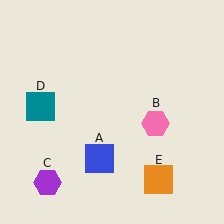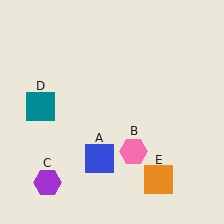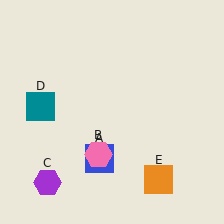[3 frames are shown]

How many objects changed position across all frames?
1 object changed position: pink hexagon (object B).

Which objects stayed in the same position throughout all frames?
Blue square (object A) and purple hexagon (object C) and teal square (object D) and orange square (object E) remained stationary.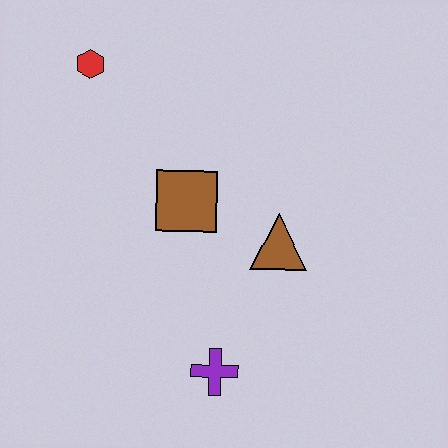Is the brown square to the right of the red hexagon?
Yes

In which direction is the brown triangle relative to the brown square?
The brown triangle is to the right of the brown square.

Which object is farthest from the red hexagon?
The purple cross is farthest from the red hexagon.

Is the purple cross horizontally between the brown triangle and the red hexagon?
Yes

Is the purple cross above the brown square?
No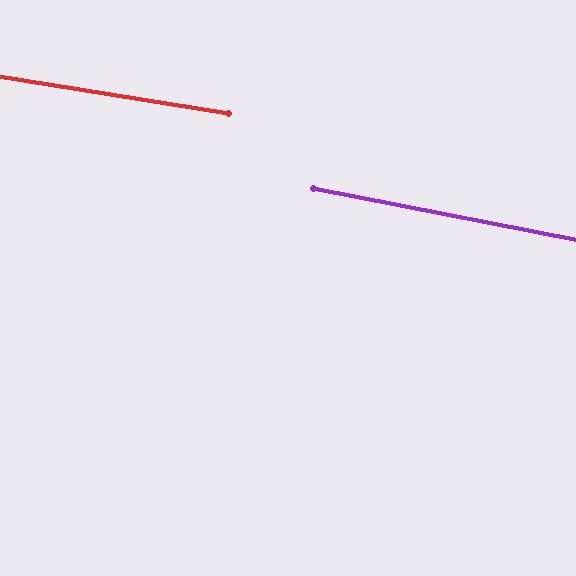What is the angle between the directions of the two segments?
Approximately 2 degrees.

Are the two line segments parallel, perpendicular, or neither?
Parallel — their directions differ by only 1.9°.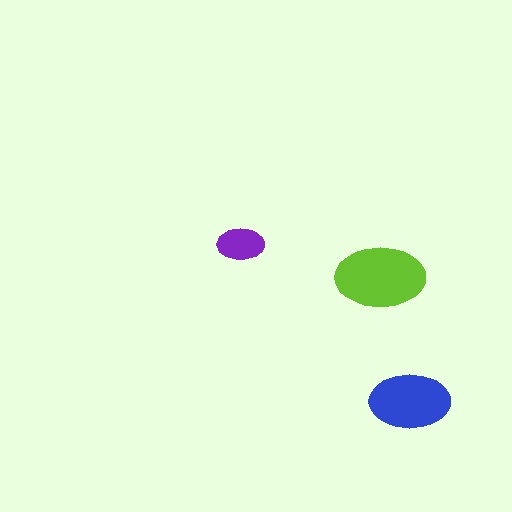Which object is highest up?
The purple ellipse is topmost.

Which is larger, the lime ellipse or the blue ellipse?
The lime one.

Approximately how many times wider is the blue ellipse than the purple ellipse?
About 1.5 times wider.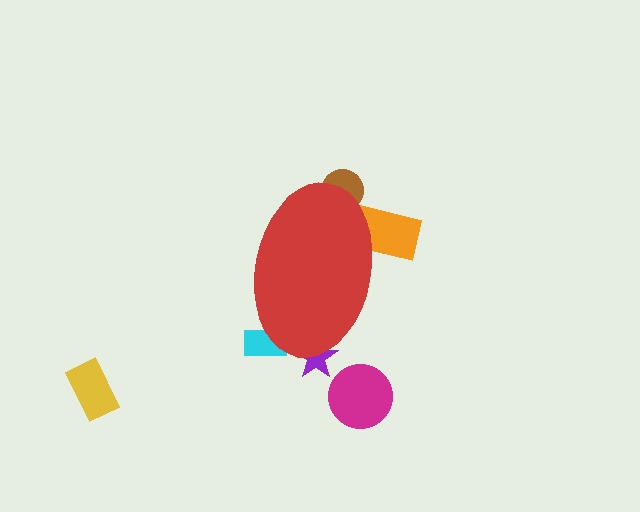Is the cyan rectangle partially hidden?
Yes, the cyan rectangle is partially hidden behind the red ellipse.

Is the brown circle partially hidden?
Yes, the brown circle is partially hidden behind the red ellipse.